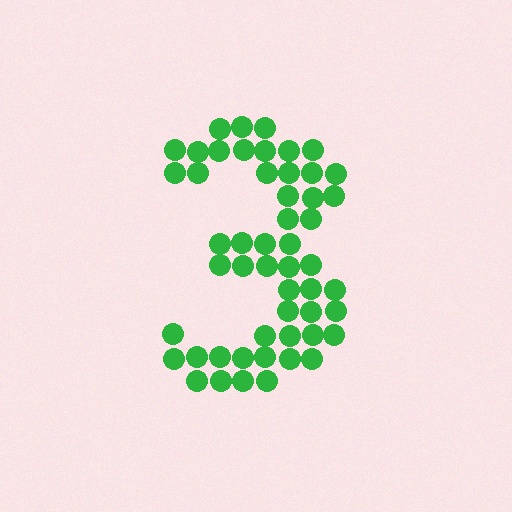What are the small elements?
The small elements are circles.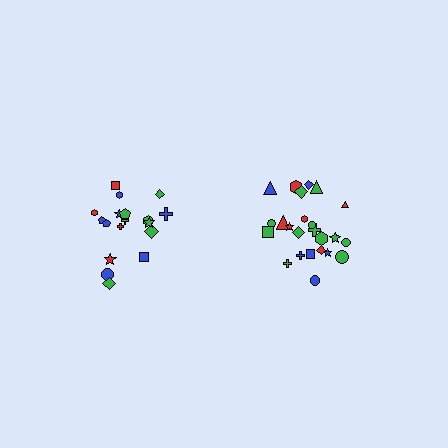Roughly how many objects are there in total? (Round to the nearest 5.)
Roughly 45 objects in total.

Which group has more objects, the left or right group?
The right group.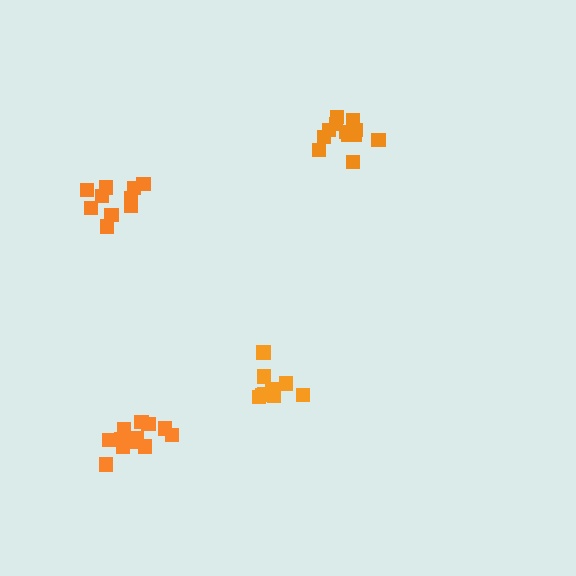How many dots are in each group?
Group 1: 12 dots, Group 2: 11 dots, Group 3: 13 dots, Group 4: 10 dots (46 total).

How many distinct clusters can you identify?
There are 4 distinct clusters.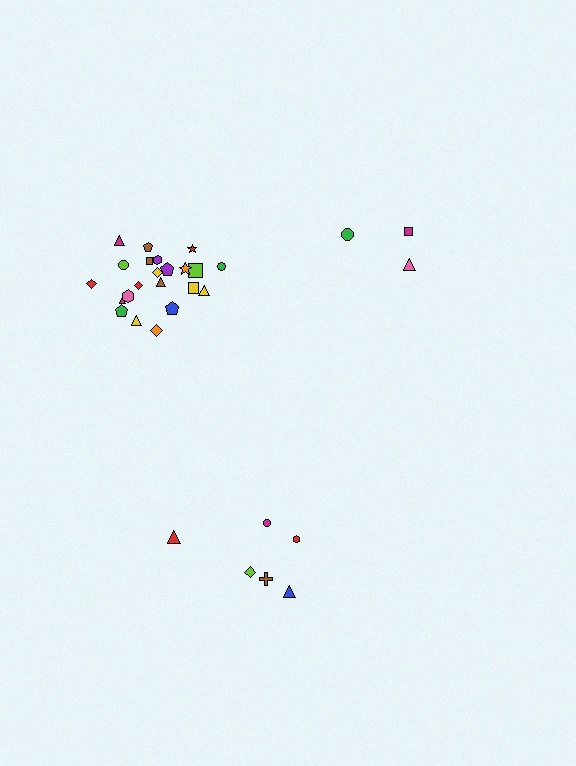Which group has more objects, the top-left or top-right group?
The top-left group.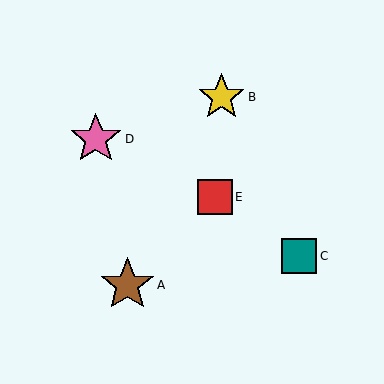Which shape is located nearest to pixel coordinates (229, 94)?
The yellow star (labeled B) at (222, 97) is nearest to that location.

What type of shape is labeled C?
Shape C is a teal square.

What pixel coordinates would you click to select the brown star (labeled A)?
Click at (127, 285) to select the brown star A.